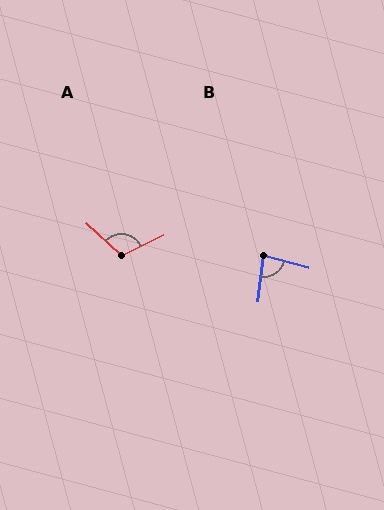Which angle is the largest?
A, at approximately 112 degrees.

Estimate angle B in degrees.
Approximately 81 degrees.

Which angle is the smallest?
B, at approximately 81 degrees.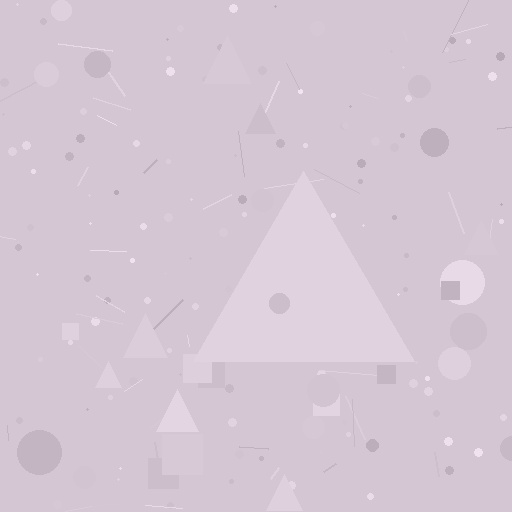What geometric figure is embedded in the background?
A triangle is embedded in the background.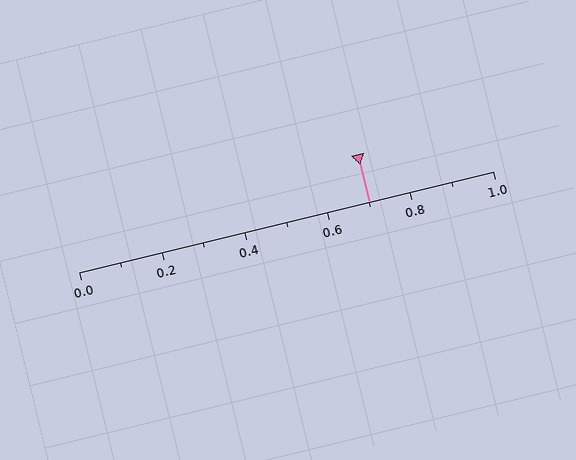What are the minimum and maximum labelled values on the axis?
The axis runs from 0.0 to 1.0.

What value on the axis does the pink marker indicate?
The marker indicates approximately 0.7.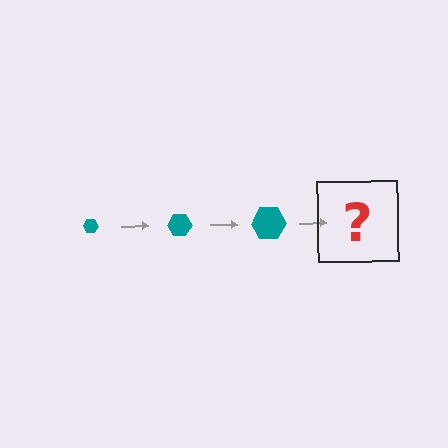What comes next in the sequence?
The next element should be a teal hexagon, larger than the previous one.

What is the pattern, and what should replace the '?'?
The pattern is that the hexagon gets progressively larger each step. The '?' should be a teal hexagon, larger than the previous one.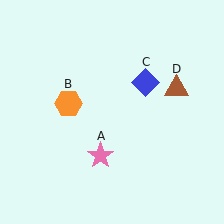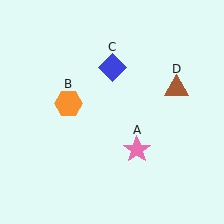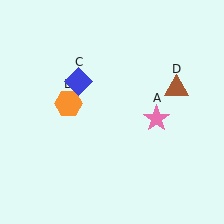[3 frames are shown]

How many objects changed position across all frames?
2 objects changed position: pink star (object A), blue diamond (object C).